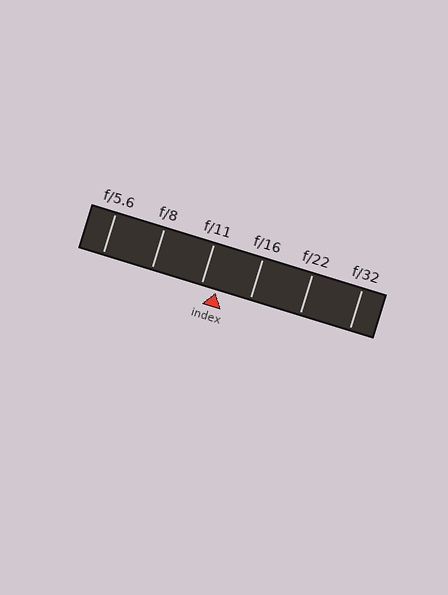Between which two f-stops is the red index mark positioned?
The index mark is between f/11 and f/16.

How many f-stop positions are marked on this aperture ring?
There are 6 f-stop positions marked.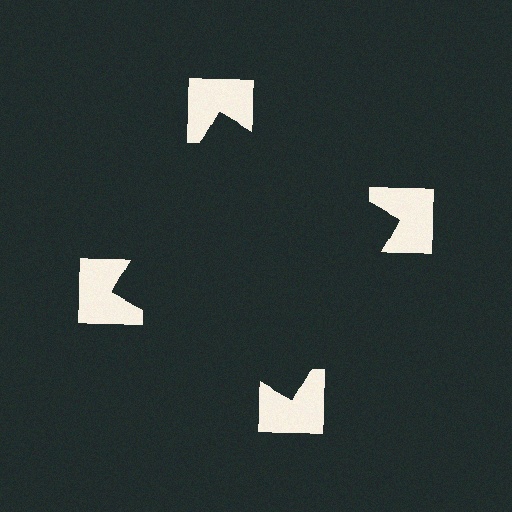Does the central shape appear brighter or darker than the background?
It typically appears slightly darker than the background, even though no actual brightness change is drawn.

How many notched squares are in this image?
There are 4 — one at each vertex of the illusory square.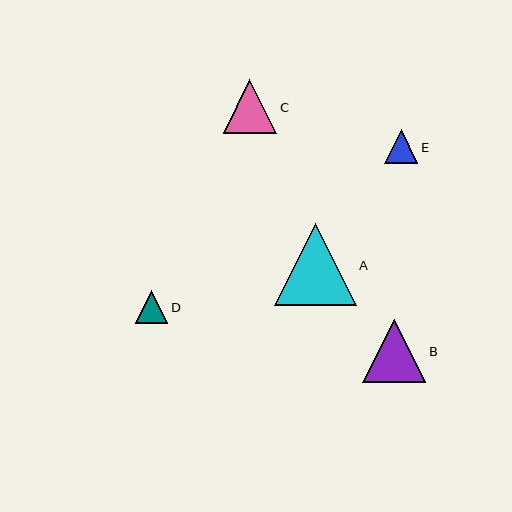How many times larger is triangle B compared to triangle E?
Triangle B is approximately 1.9 times the size of triangle E.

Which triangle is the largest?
Triangle A is the largest with a size of approximately 82 pixels.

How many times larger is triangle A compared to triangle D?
Triangle A is approximately 2.5 times the size of triangle D.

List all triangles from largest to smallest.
From largest to smallest: A, B, C, E, D.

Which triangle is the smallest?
Triangle D is the smallest with a size of approximately 33 pixels.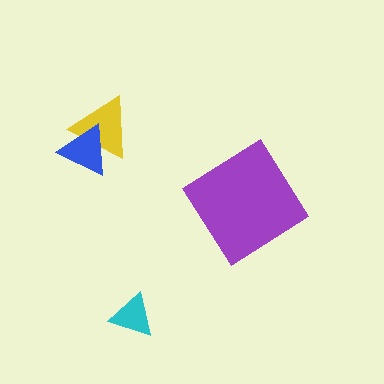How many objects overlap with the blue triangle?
1 object overlaps with the blue triangle.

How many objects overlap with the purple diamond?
0 objects overlap with the purple diamond.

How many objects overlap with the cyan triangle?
0 objects overlap with the cyan triangle.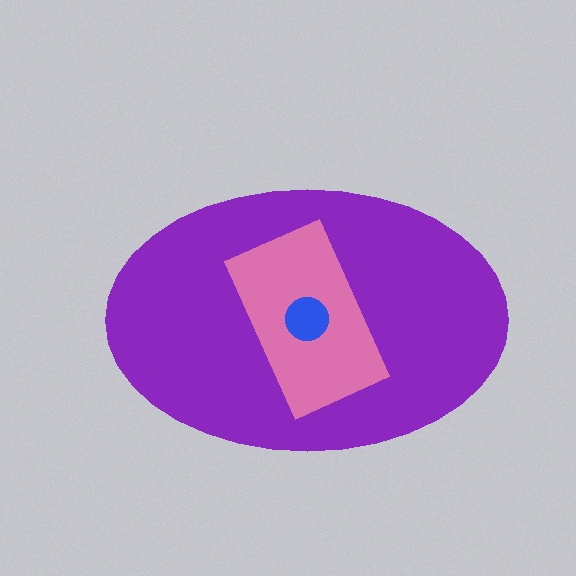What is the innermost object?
The blue circle.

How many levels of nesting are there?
3.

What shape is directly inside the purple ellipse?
The pink rectangle.